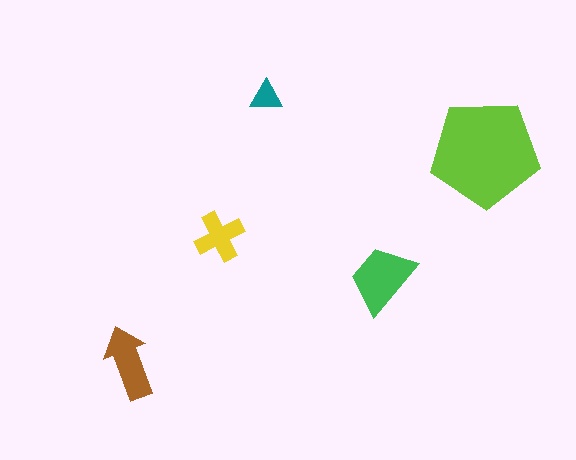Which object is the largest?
The lime pentagon.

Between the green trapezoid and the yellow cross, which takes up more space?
The green trapezoid.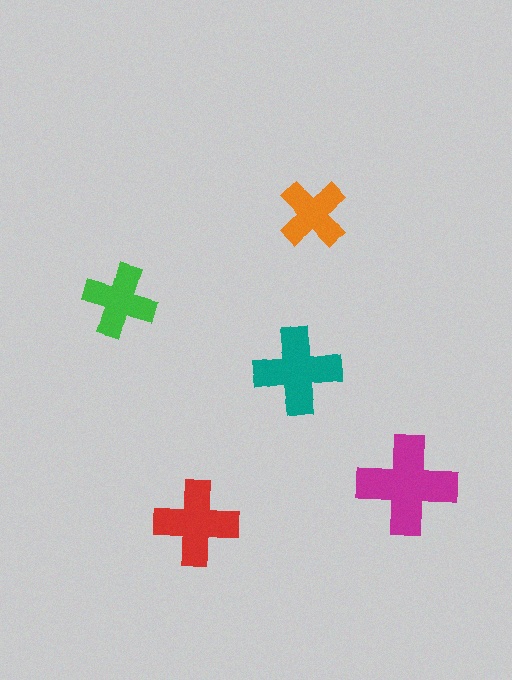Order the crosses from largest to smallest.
the magenta one, the teal one, the red one, the green one, the orange one.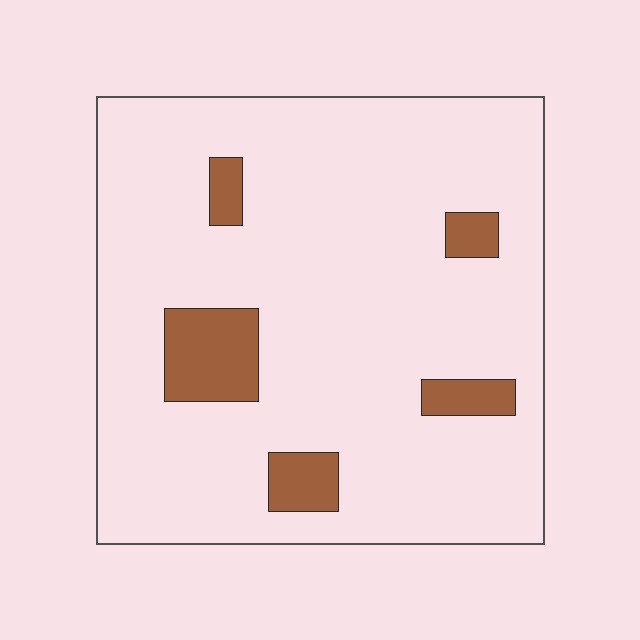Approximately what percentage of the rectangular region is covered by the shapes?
Approximately 10%.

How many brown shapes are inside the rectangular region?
5.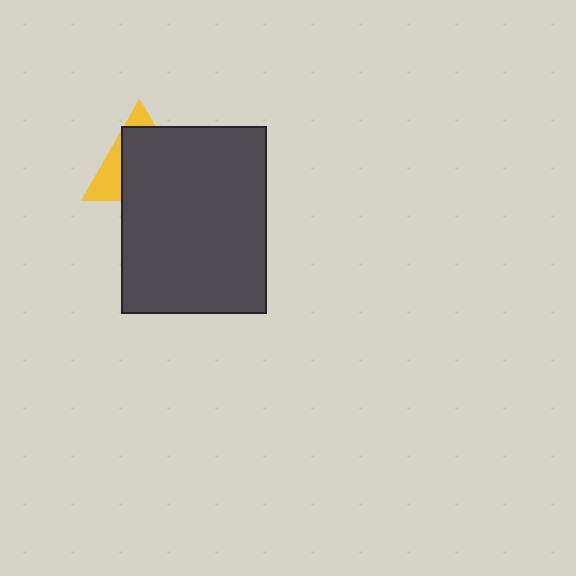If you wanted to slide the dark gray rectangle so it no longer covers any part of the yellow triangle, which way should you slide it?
Slide it toward the lower-right — that is the most direct way to separate the two shapes.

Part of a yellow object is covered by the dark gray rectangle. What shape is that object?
It is a triangle.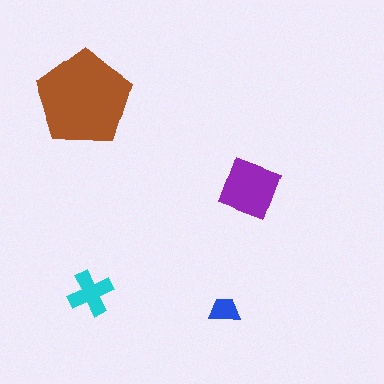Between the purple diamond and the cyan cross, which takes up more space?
The purple diamond.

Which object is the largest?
The brown pentagon.